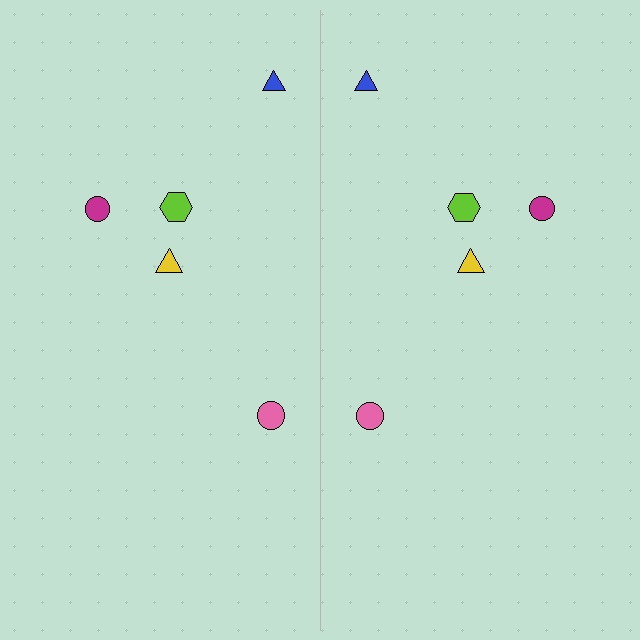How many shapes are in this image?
There are 10 shapes in this image.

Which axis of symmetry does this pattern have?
The pattern has a vertical axis of symmetry running through the center of the image.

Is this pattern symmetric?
Yes, this pattern has bilateral (reflection) symmetry.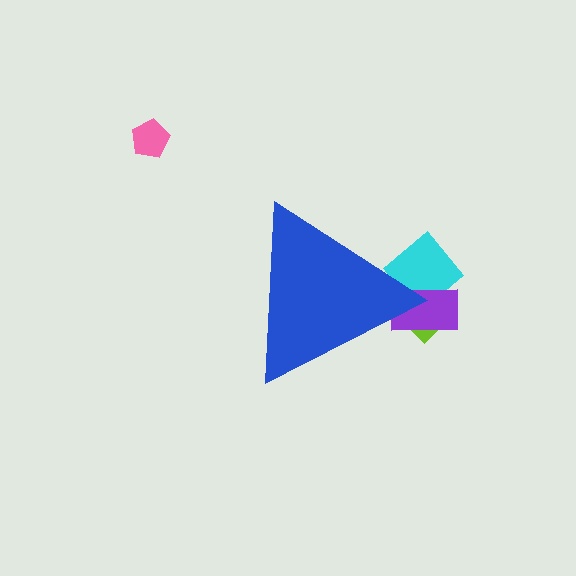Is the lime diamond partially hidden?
Yes, the lime diamond is partially hidden behind the blue triangle.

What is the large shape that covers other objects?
A blue triangle.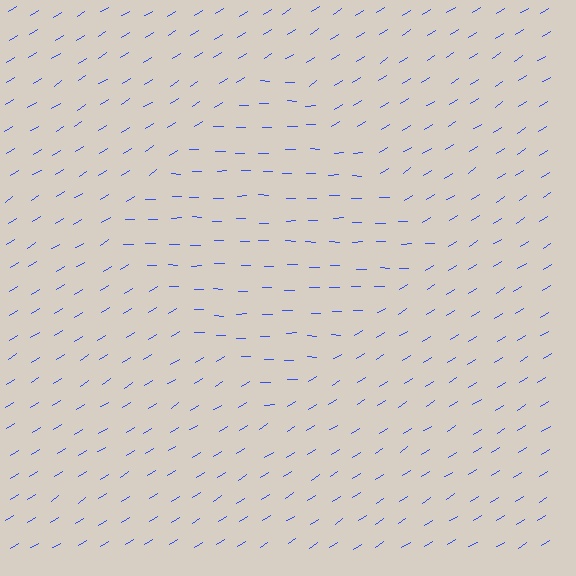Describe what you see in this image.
The image is filled with small blue line segments. A diamond region in the image has lines oriented differently from the surrounding lines, creating a visible texture boundary.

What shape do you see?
I see a diamond.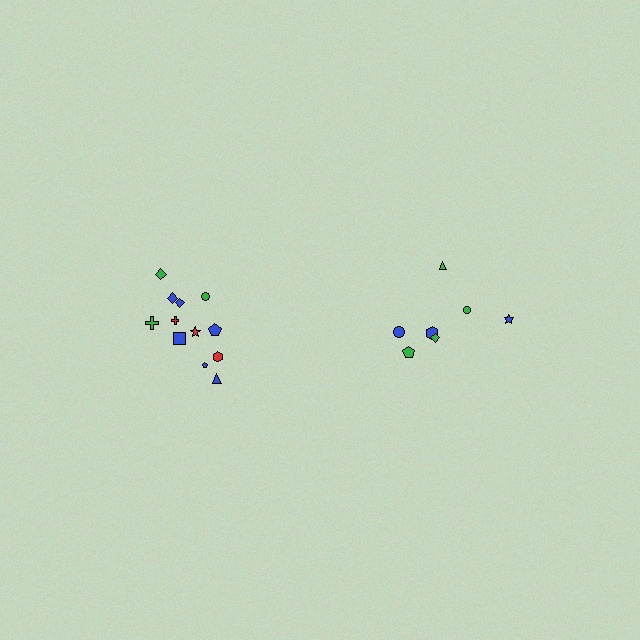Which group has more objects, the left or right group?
The left group.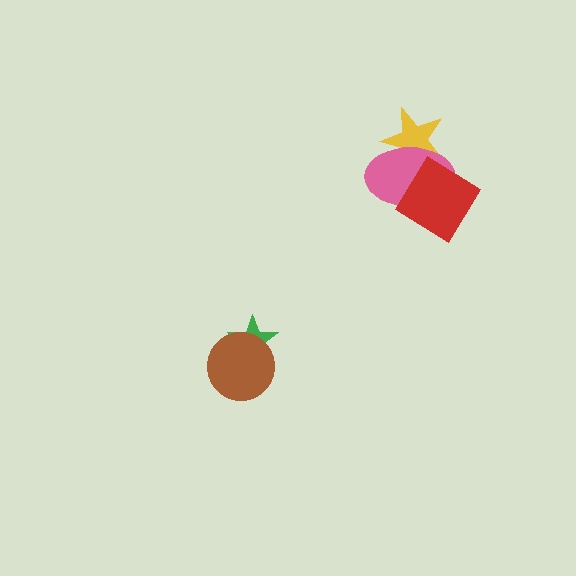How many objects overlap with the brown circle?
1 object overlaps with the brown circle.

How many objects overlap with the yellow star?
1 object overlaps with the yellow star.